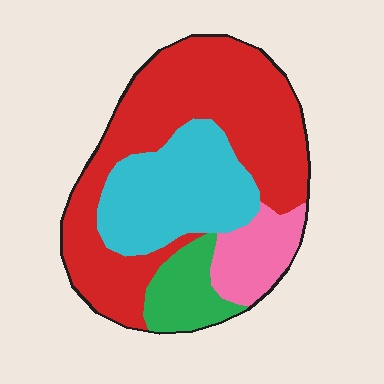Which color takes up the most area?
Red, at roughly 50%.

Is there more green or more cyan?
Cyan.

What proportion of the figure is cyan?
Cyan takes up between a sixth and a third of the figure.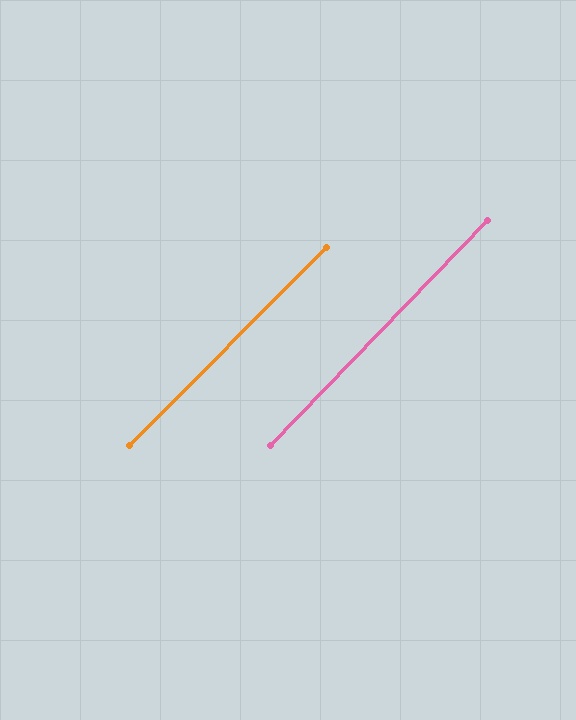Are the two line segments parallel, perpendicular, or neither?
Parallel — their directions differ by only 0.8°.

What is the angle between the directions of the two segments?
Approximately 1 degree.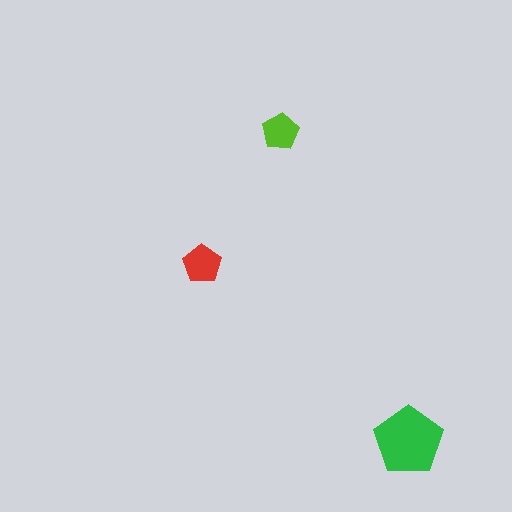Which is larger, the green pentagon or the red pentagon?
The green one.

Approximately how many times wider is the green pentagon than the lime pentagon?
About 2 times wider.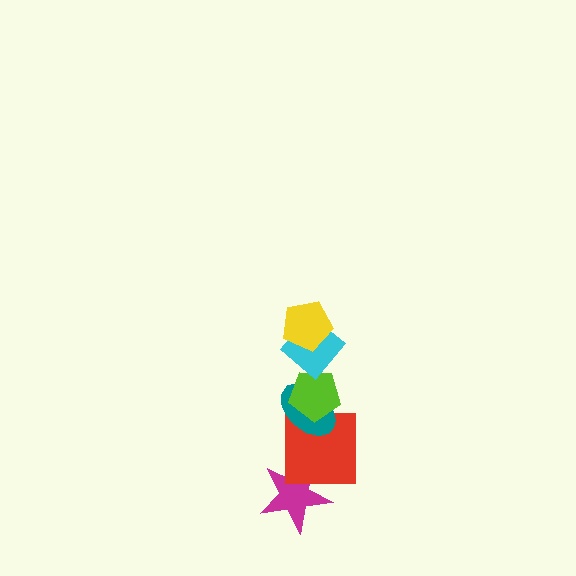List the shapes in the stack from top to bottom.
From top to bottom: the yellow pentagon, the cyan diamond, the lime pentagon, the teal ellipse, the red square, the magenta star.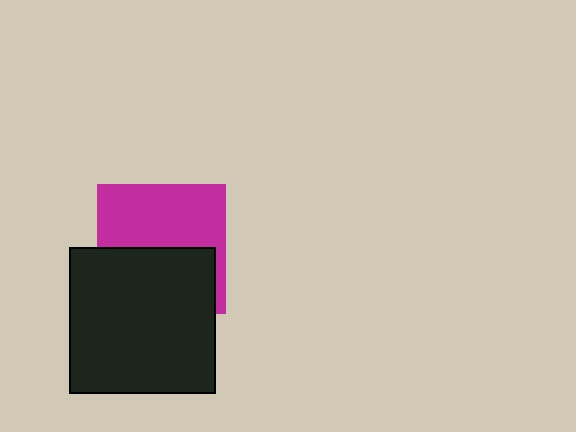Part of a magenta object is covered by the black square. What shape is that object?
It is a square.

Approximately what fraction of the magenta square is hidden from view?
Roughly 47% of the magenta square is hidden behind the black square.